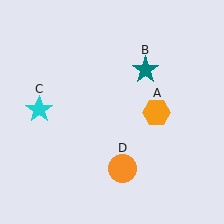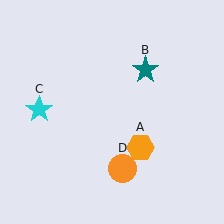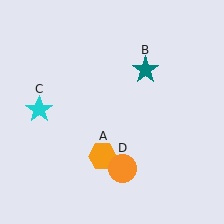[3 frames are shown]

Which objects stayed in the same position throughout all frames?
Teal star (object B) and cyan star (object C) and orange circle (object D) remained stationary.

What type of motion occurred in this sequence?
The orange hexagon (object A) rotated clockwise around the center of the scene.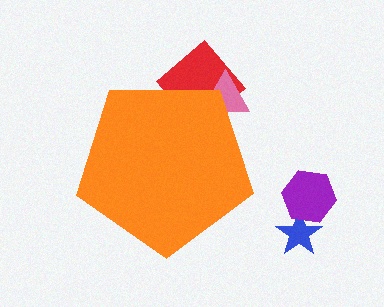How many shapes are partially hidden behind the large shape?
2 shapes are partially hidden.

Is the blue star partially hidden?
No, the blue star is fully visible.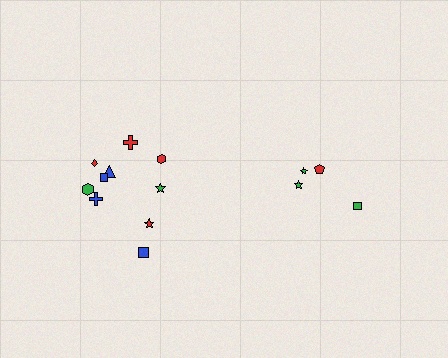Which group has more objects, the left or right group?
The left group.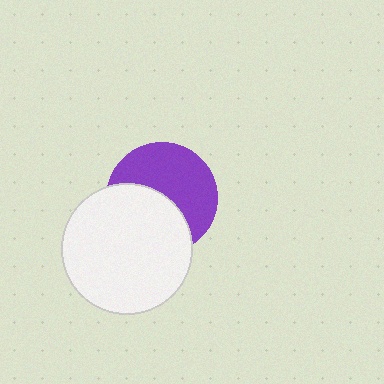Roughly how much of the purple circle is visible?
About half of it is visible (roughly 55%).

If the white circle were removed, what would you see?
You would see the complete purple circle.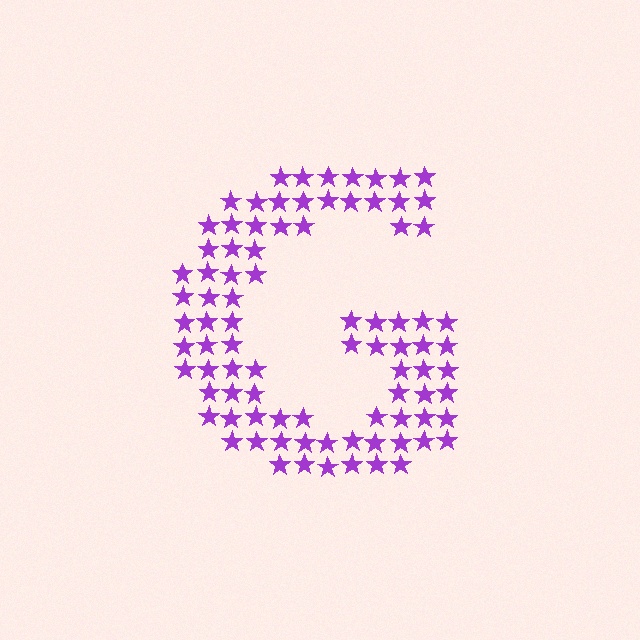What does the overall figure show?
The overall figure shows the letter G.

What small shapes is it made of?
It is made of small stars.